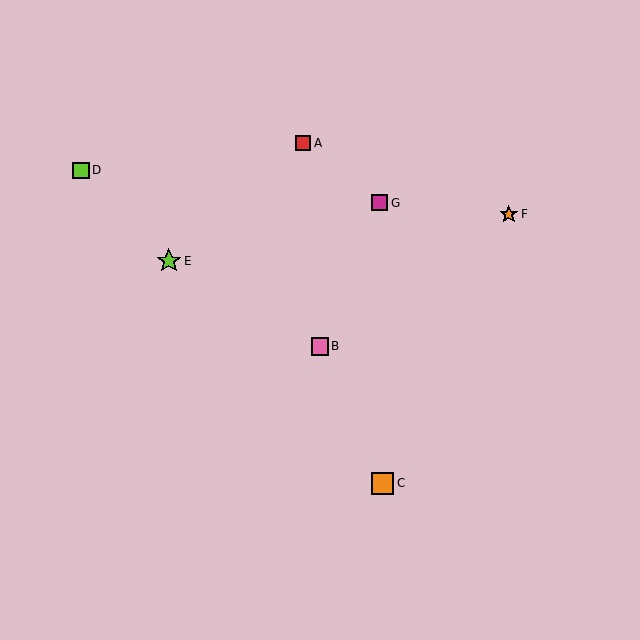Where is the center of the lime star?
The center of the lime star is at (169, 261).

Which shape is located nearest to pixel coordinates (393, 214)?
The magenta square (labeled G) at (380, 203) is nearest to that location.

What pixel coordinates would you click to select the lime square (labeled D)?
Click at (81, 170) to select the lime square D.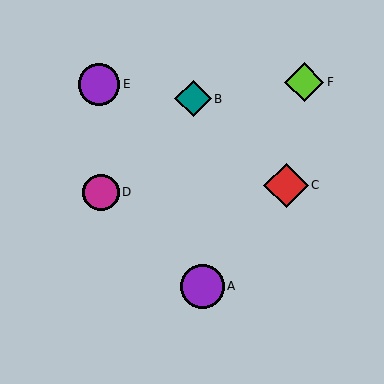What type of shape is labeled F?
Shape F is a lime diamond.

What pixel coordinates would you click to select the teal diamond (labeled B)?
Click at (193, 99) to select the teal diamond B.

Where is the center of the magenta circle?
The center of the magenta circle is at (101, 192).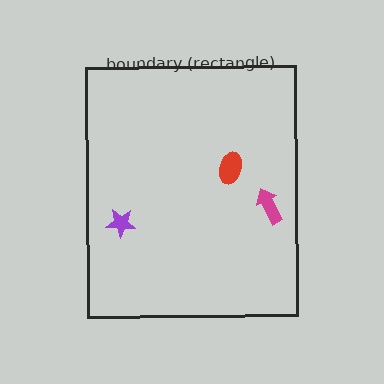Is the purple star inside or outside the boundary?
Inside.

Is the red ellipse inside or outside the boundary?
Inside.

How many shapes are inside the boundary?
3 inside, 0 outside.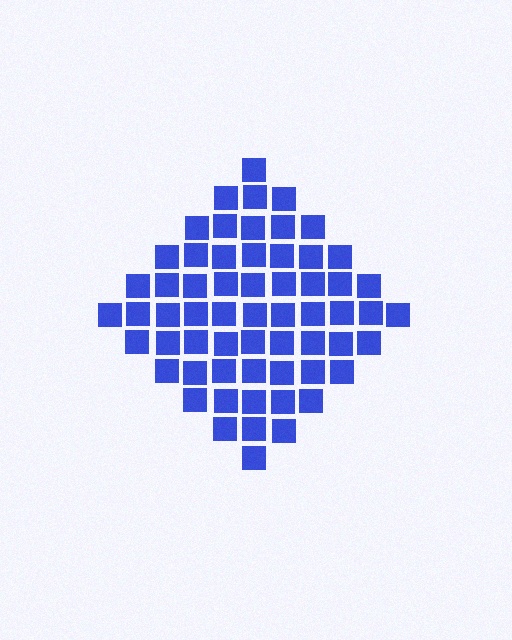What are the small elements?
The small elements are squares.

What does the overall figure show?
The overall figure shows a diamond.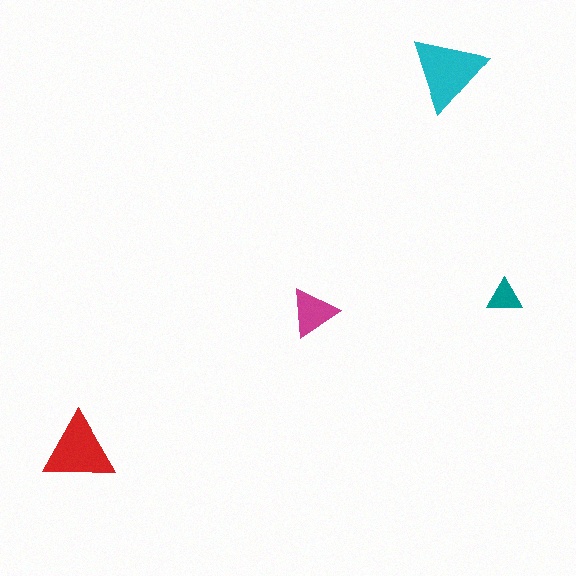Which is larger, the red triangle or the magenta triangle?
The red one.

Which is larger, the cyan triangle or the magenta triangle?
The cyan one.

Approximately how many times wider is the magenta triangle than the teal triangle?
About 1.5 times wider.